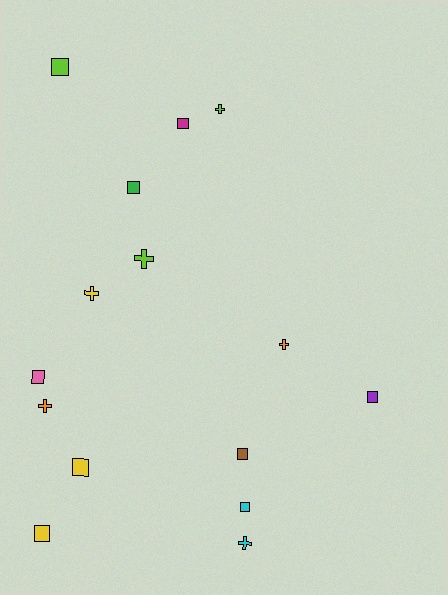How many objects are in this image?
There are 15 objects.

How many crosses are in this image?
There are 6 crosses.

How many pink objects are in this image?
There is 1 pink object.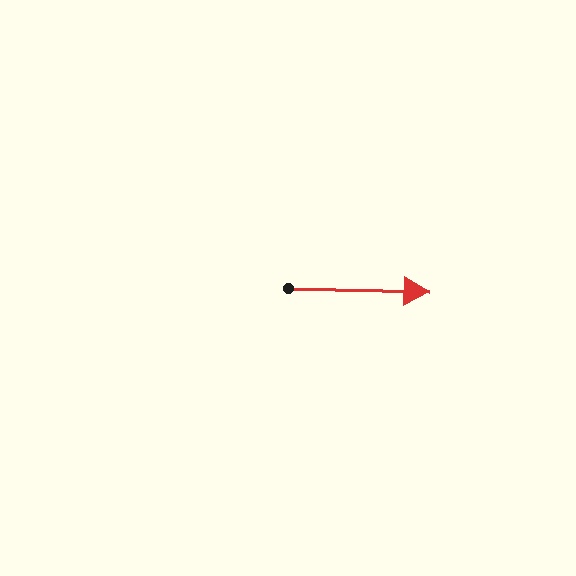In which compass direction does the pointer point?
East.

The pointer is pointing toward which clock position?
Roughly 3 o'clock.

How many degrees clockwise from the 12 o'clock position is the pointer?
Approximately 92 degrees.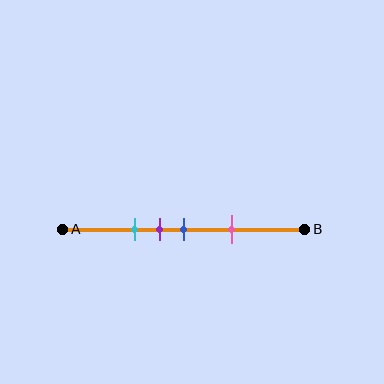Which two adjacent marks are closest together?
The purple and blue marks are the closest adjacent pair.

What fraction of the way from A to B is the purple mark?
The purple mark is approximately 40% (0.4) of the way from A to B.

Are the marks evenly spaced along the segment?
No, the marks are not evenly spaced.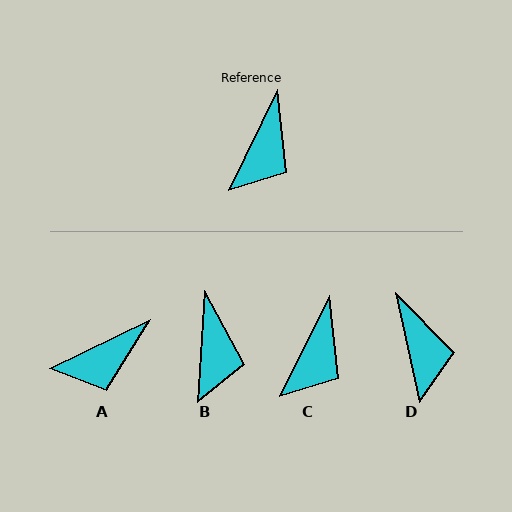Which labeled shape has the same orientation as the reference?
C.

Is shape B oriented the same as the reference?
No, it is off by about 22 degrees.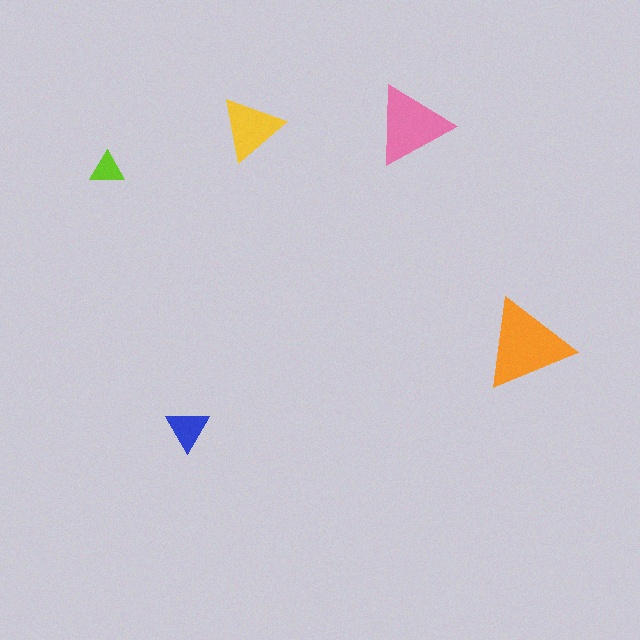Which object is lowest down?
The blue triangle is bottommost.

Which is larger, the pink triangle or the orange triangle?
The orange one.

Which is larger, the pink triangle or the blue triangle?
The pink one.